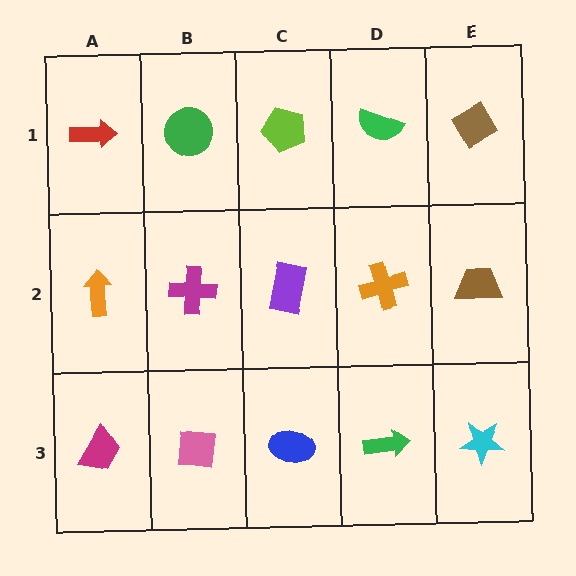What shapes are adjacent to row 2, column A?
A red arrow (row 1, column A), a magenta trapezoid (row 3, column A), a magenta cross (row 2, column B).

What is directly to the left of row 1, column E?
A green semicircle.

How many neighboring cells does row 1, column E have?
2.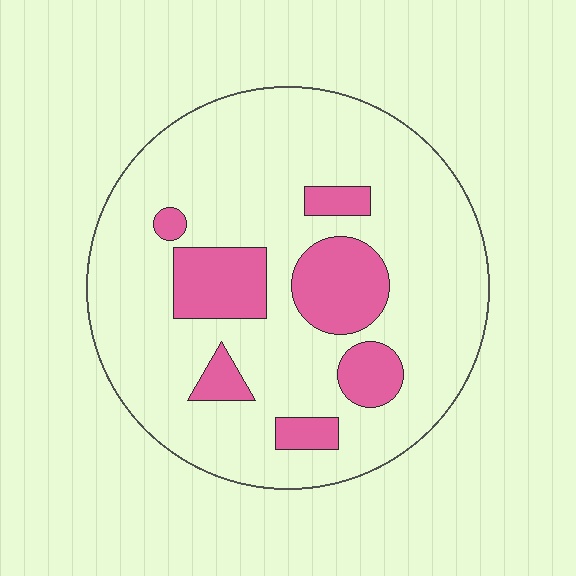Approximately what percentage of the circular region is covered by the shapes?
Approximately 20%.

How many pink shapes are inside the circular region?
7.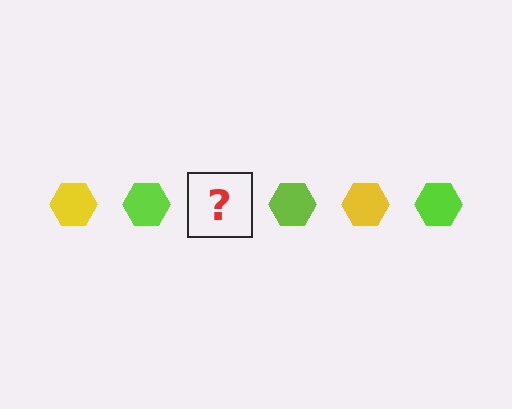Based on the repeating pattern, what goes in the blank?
The blank should be a yellow hexagon.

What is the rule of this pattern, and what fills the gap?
The rule is that the pattern cycles through yellow, lime hexagons. The gap should be filled with a yellow hexagon.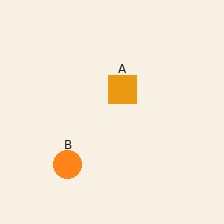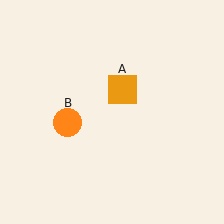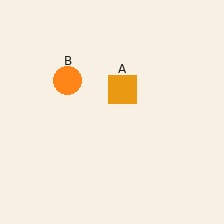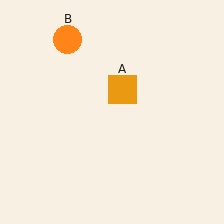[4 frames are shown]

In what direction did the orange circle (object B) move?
The orange circle (object B) moved up.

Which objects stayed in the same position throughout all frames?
Orange square (object A) remained stationary.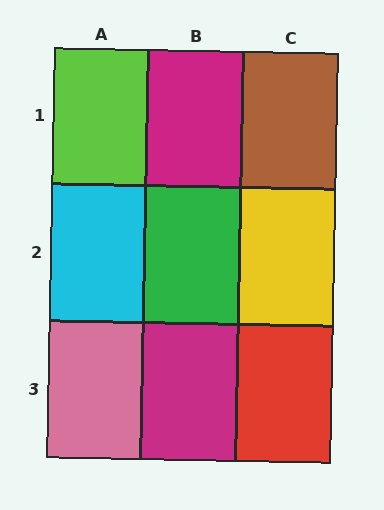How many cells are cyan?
1 cell is cyan.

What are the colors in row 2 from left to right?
Cyan, green, yellow.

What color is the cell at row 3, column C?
Red.